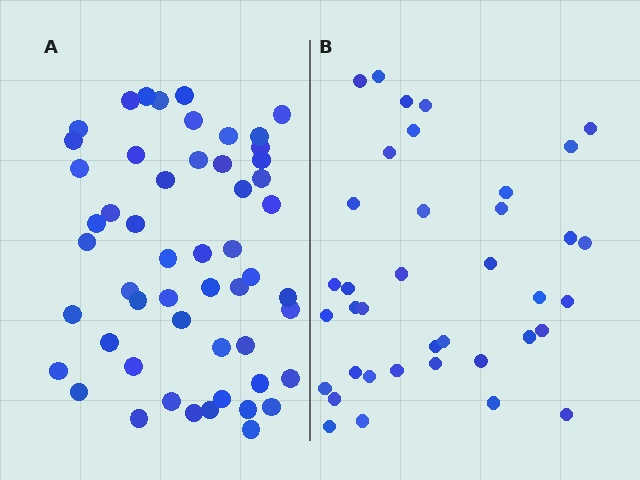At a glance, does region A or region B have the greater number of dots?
Region A (the left region) has more dots.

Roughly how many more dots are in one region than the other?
Region A has approximately 15 more dots than region B.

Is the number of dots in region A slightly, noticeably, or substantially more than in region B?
Region A has noticeably more, but not dramatically so. The ratio is roughly 1.4 to 1.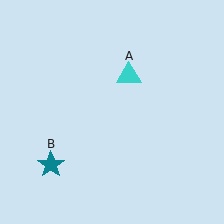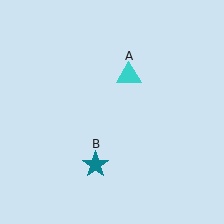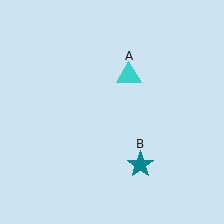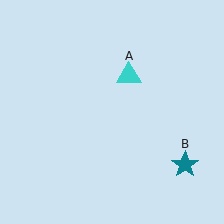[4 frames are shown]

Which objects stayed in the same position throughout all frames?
Cyan triangle (object A) remained stationary.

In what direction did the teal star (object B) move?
The teal star (object B) moved right.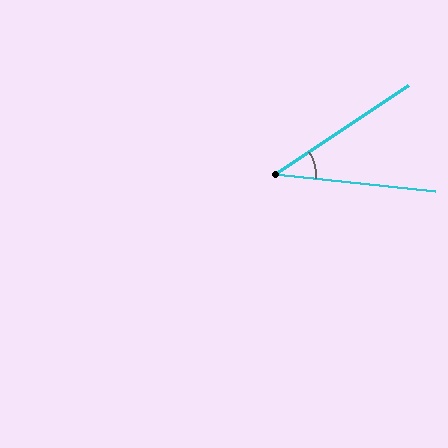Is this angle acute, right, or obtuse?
It is acute.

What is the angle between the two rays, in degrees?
Approximately 40 degrees.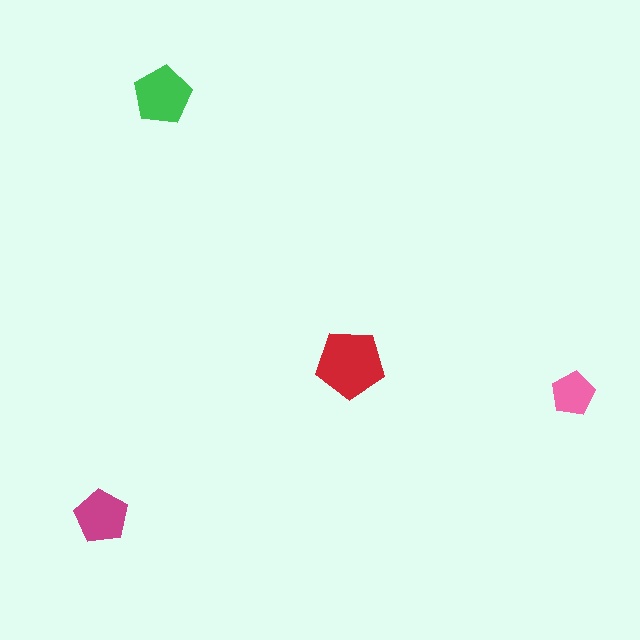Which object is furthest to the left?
The magenta pentagon is leftmost.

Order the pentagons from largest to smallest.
the red one, the green one, the magenta one, the pink one.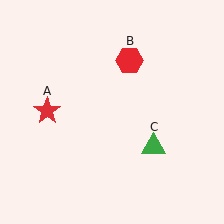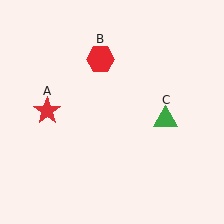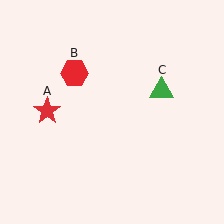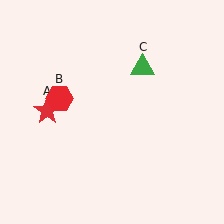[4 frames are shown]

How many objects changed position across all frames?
2 objects changed position: red hexagon (object B), green triangle (object C).